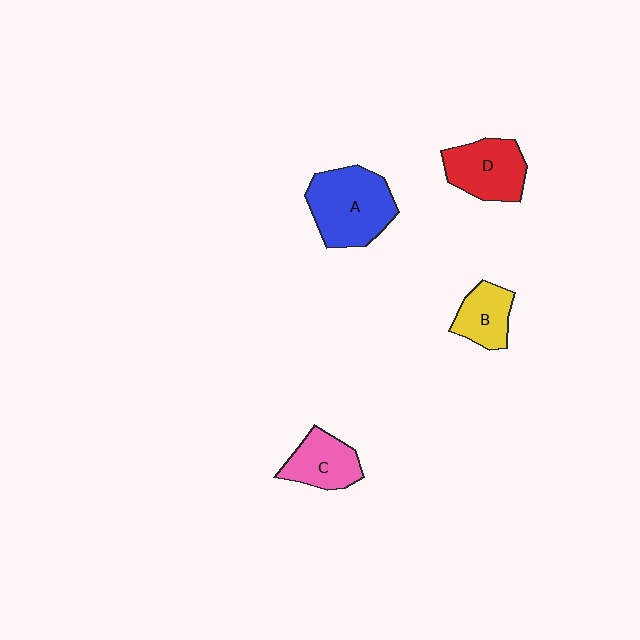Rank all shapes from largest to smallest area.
From largest to smallest: A (blue), D (red), C (pink), B (yellow).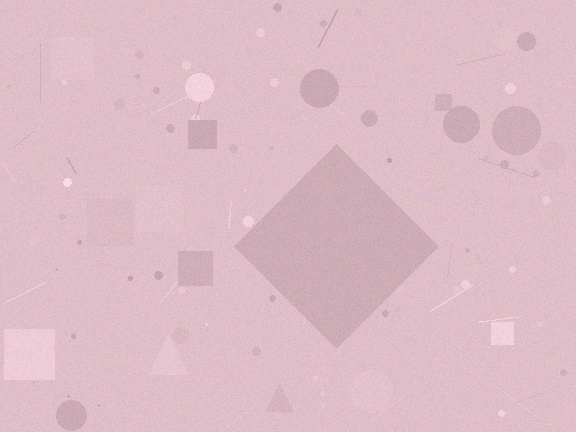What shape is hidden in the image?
A diamond is hidden in the image.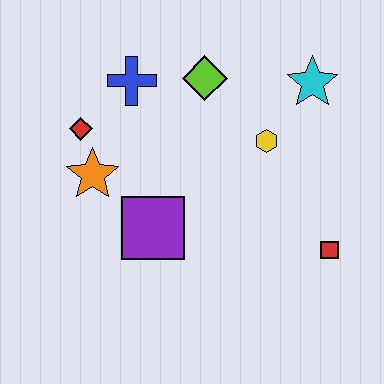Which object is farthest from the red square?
The red diamond is farthest from the red square.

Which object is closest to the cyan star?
The yellow hexagon is closest to the cyan star.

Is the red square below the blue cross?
Yes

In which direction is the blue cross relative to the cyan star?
The blue cross is to the left of the cyan star.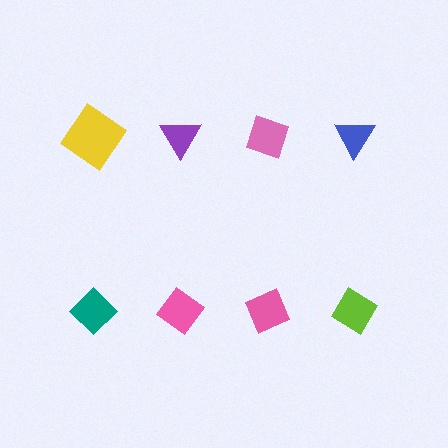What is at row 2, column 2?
A pink diamond.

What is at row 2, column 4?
A lime diamond.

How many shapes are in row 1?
4 shapes.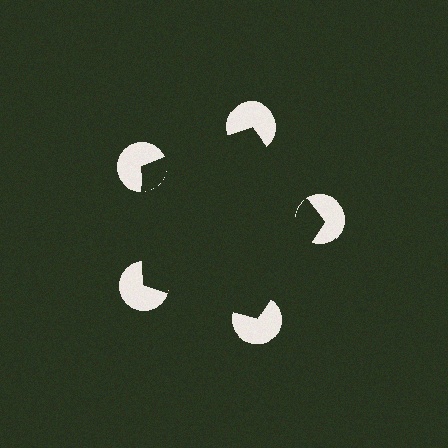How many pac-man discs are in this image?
There are 5 — one at each vertex of the illusory pentagon.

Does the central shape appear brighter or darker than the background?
It typically appears slightly darker than the background, even though no actual brightness change is drawn.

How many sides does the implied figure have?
5 sides.